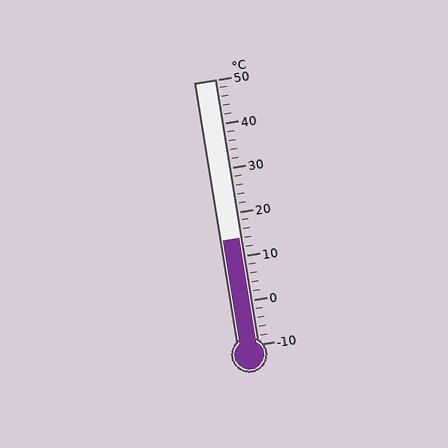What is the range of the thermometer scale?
The thermometer scale ranges from -10°C to 50°C.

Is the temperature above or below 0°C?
The temperature is above 0°C.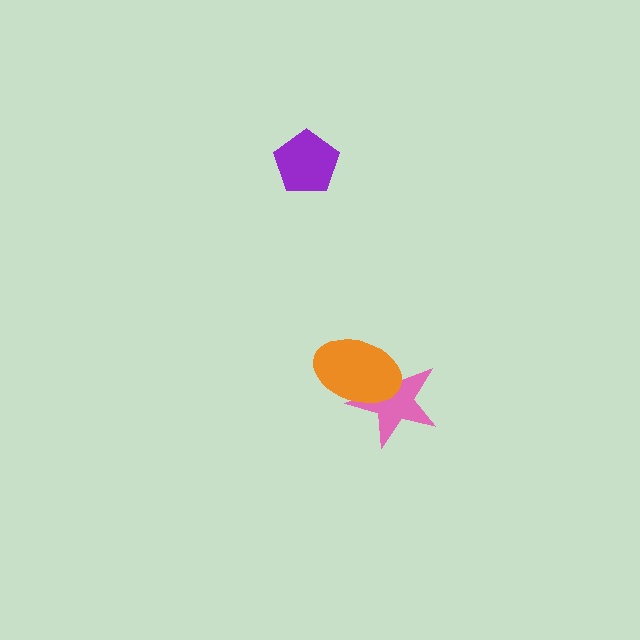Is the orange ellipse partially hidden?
No, no other shape covers it.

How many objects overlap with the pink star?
1 object overlaps with the pink star.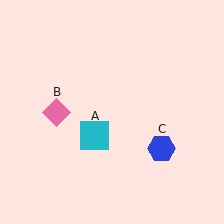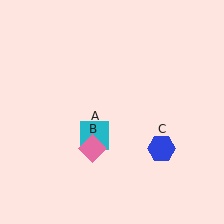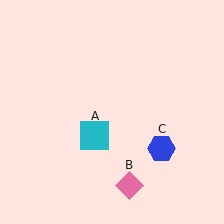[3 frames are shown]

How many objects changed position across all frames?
1 object changed position: pink diamond (object B).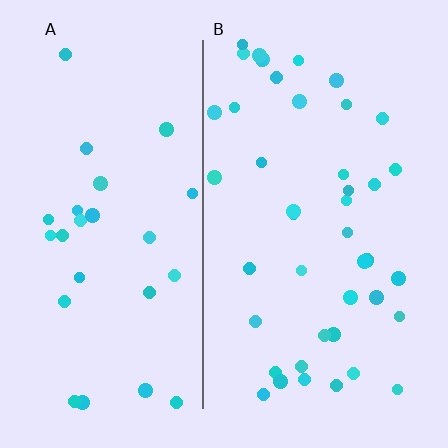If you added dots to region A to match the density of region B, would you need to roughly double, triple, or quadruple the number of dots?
Approximately double.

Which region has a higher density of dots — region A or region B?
B (the right).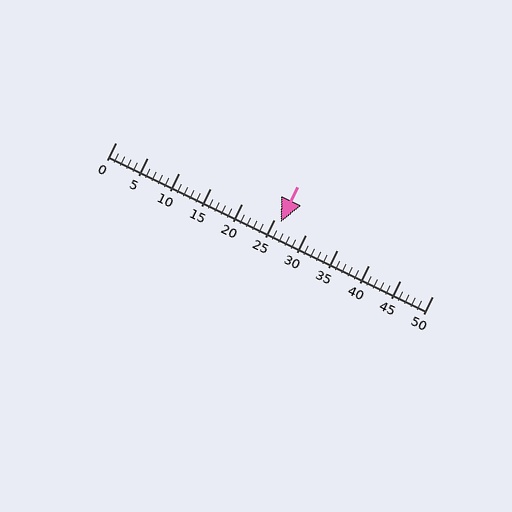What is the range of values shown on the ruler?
The ruler shows values from 0 to 50.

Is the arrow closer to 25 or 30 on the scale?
The arrow is closer to 25.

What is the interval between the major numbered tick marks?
The major tick marks are spaced 5 units apart.